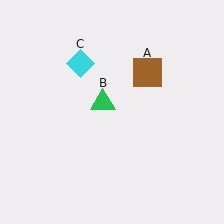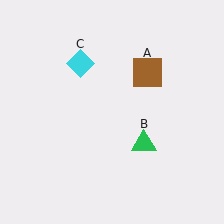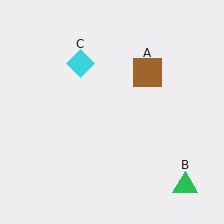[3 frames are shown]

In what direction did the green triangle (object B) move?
The green triangle (object B) moved down and to the right.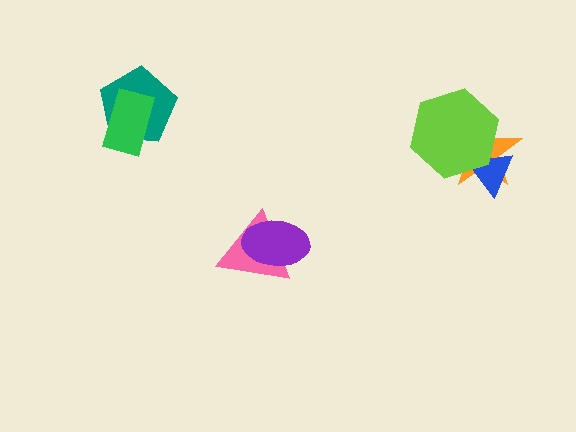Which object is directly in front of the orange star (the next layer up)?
The blue triangle is directly in front of the orange star.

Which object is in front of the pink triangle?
The purple ellipse is in front of the pink triangle.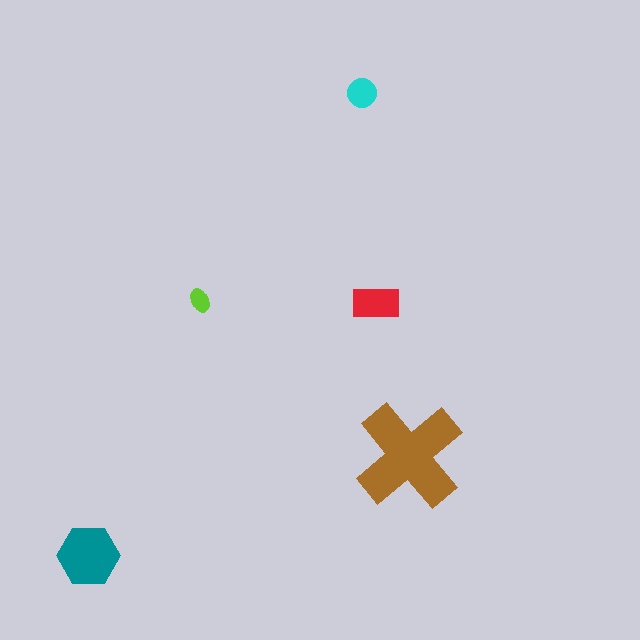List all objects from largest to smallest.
The brown cross, the teal hexagon, the red rectangle, the cyan circle, the lime ellipse.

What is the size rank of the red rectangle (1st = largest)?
3rd.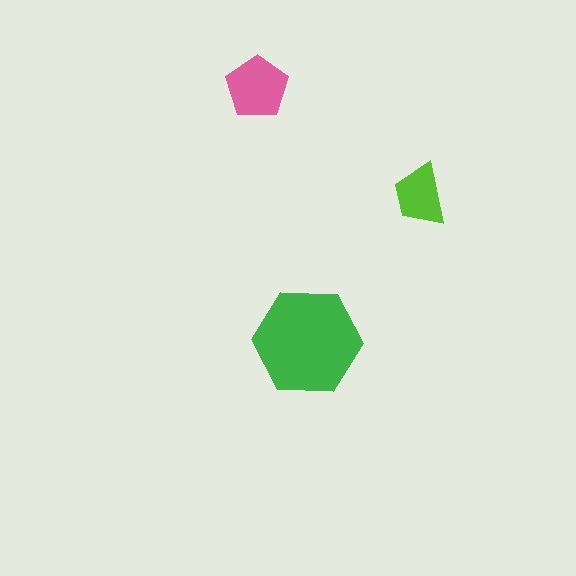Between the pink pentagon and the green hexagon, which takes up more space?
The green hexagon.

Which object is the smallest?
The lime trapezoid.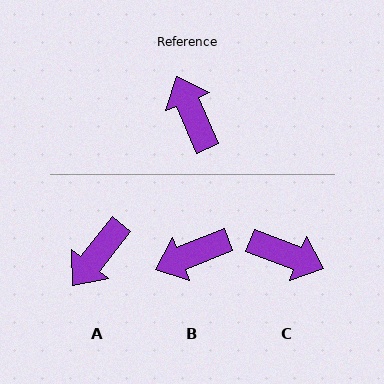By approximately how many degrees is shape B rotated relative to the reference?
Approximately 89 degrees counter-clockwise.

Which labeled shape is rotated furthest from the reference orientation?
C, about 134 degrees away.